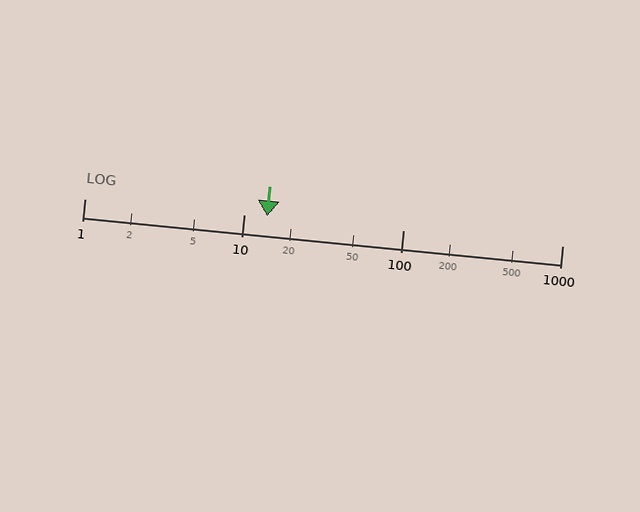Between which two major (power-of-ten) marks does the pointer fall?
The pointer is between 10 and 100.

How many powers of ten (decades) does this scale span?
The scale spans 3 decades, from 1 to 1000.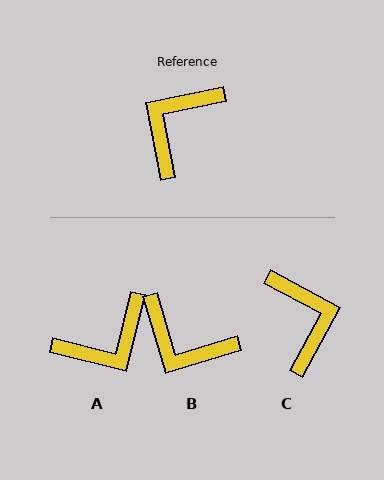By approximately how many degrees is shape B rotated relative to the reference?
Approximately 95 degrees counter-clockwise.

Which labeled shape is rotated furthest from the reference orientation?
A, about 155 degrees away.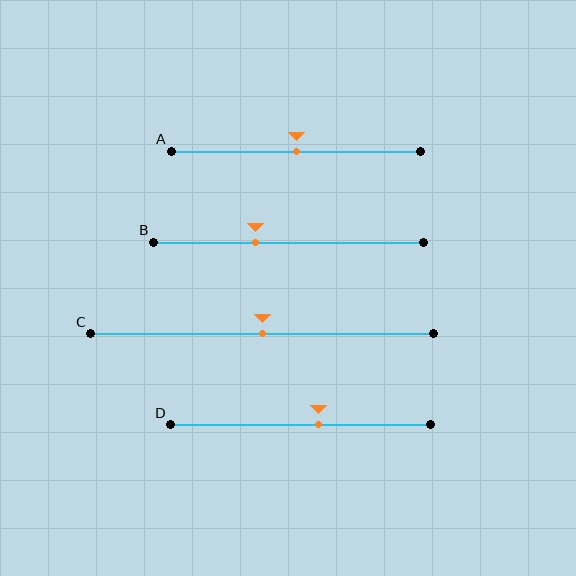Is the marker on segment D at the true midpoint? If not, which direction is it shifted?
No, the marker on segment D is shifted to the right by about 7% of the segment length.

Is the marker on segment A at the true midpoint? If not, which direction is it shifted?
Yes, the marker on segment A is at the true midpoint.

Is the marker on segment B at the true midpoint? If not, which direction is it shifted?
No, the marker on segment B is shifted to the left by about 12% of the segment length.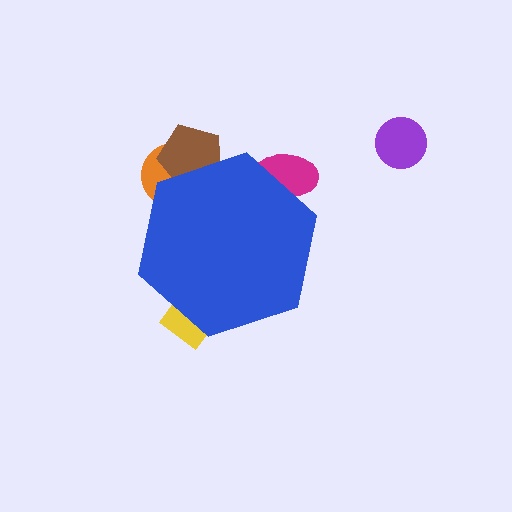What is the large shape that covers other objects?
A blue hexagon.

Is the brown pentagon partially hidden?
Yes, the brown pentagon is partially hidden behind the blue hexagon.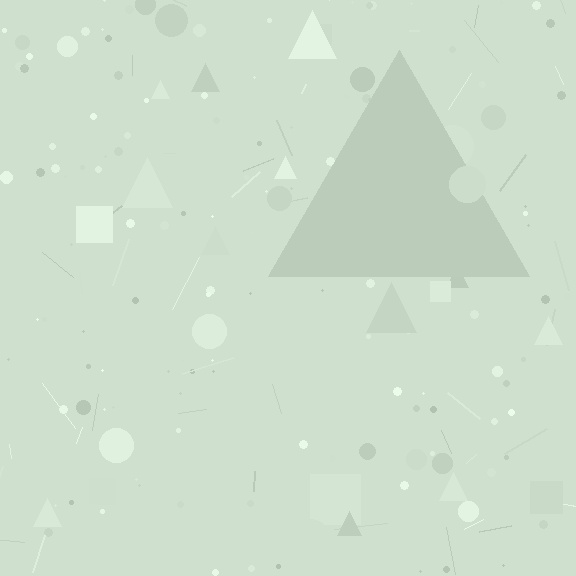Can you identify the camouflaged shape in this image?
The camouflaged shape is a triangle.